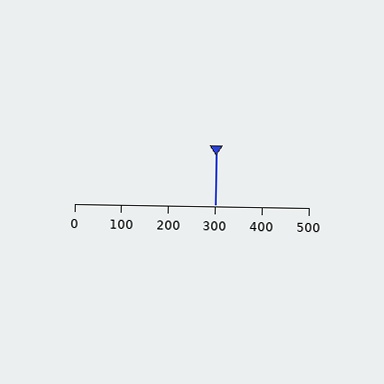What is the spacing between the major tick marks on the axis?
The major ticks are spaced 100 apart.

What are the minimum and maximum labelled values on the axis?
The axis runs from 0 to 500.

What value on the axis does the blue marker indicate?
The marker indicates approximately 300.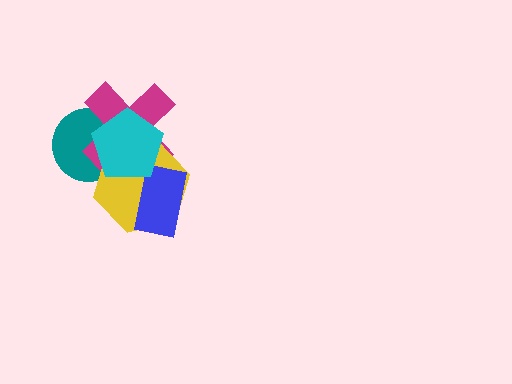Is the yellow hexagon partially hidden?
Yes, it is partially covered by another shape.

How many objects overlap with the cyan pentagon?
3 objects overlap with the cyan pentagon.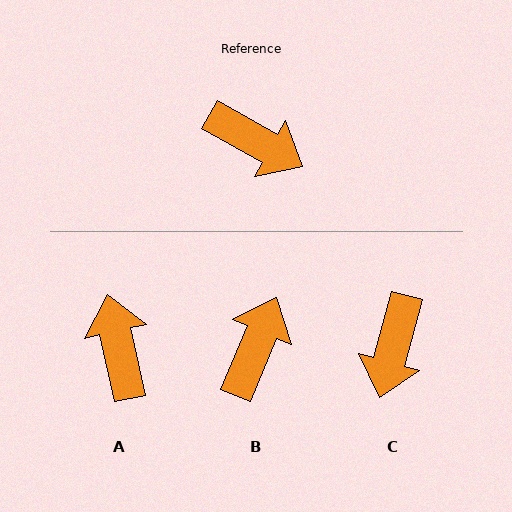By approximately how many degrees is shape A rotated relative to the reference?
Approximately 132 degrees counter-clockwise.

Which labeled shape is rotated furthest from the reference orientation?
A, about 132 degrees away.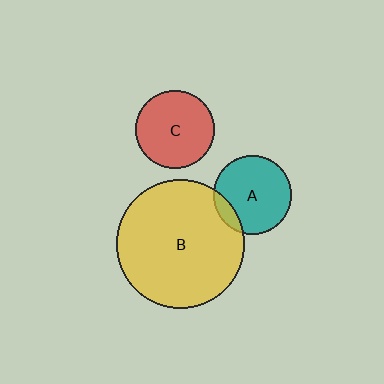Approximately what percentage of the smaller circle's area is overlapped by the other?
Approximately 15%.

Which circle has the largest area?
Circle B (yellow).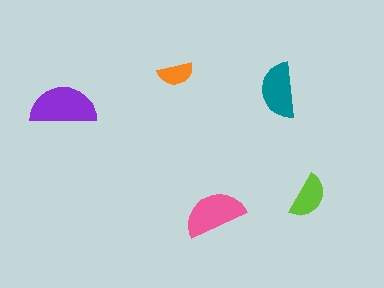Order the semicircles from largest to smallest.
the purple one, the pink one, the teal one, the lime one, the orange one.